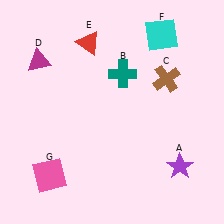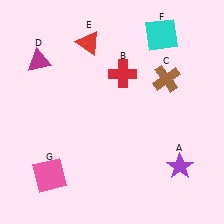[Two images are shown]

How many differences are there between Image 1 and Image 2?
There is 1 difference between the two images.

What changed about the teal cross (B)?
In Image 1, B is teal. In Image 2, it changed to red.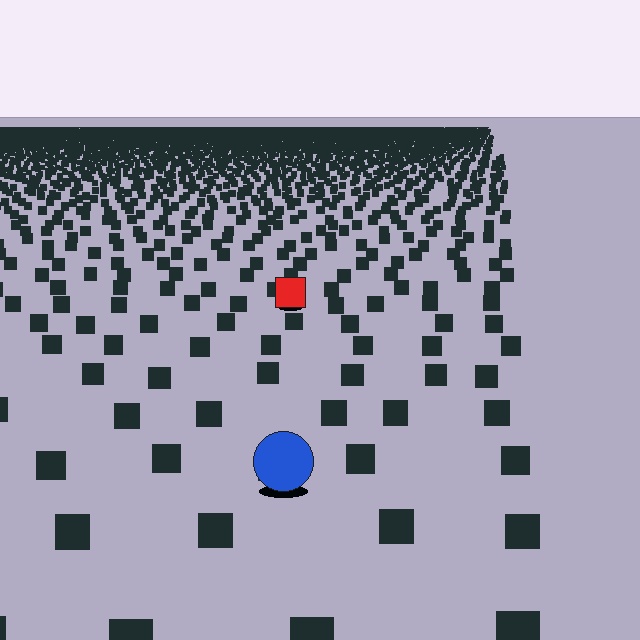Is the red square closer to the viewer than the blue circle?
No. The blue circle is closer — you can tell from the texture gradient: the ground texture is coarser near it.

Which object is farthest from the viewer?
The red square is farthest from the viewer. It appears smaller and the ground texture around it is denser.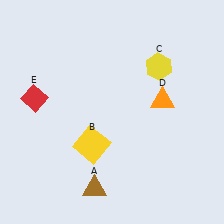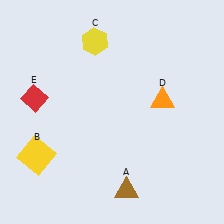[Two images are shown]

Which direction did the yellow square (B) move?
The yellow square (B) moved left.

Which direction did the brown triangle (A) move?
The brown triangle (A) moved right.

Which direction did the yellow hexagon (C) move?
The yellow hexagon (C) moved left.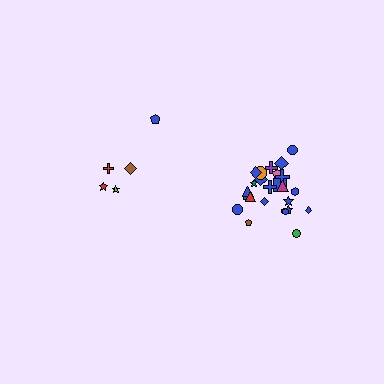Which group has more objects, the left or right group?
The right group.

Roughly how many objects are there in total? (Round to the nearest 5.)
Roughly 30 objects in total.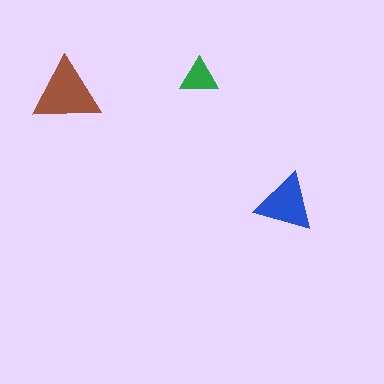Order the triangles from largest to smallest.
the brown one, the blue one, the green one.